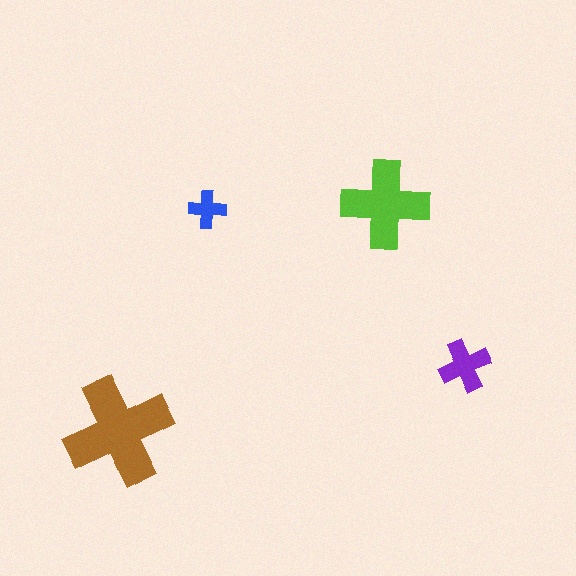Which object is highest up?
The lime cross is topmost.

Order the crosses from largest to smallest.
the brown one, the lime one, the purple one, the blue one.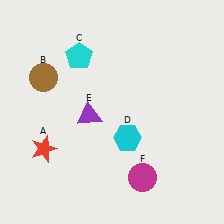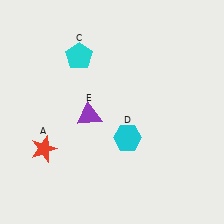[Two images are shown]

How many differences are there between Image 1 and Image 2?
There are 2 differences between the two images.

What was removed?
The magenta circle (F), the brown circle (B) were removed in Image 2.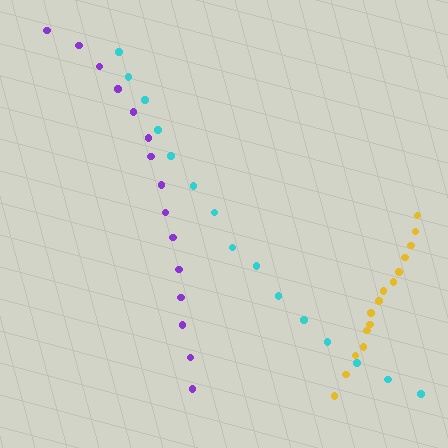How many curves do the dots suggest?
There are 3 distinct paths.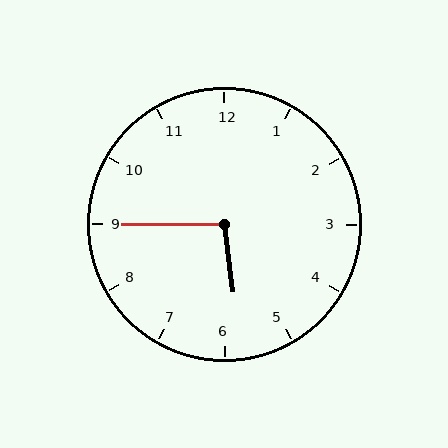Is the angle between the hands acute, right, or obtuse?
It is obtuse.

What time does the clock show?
5:45.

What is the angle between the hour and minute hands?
Approximately 98 degrees.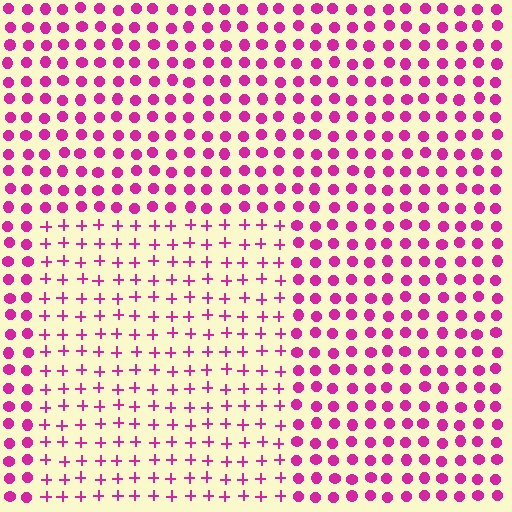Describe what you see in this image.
The image is filled with small magenta elements arranged in a uniform grid. A rectangle-shaped region contains plus signs, while the surrounding area contains circles. The boundary is defined purely by the change in element shape.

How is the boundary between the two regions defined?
The boundary is defined by a change in element shape: plus signs inside vs. circles outside. All elements share the same color and spacing.